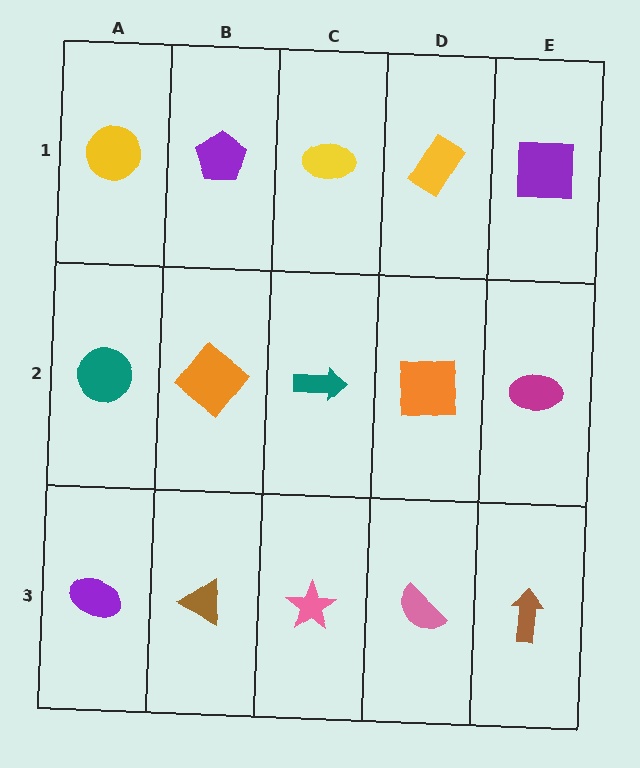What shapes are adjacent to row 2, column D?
A yellow rectangle (row 1, column D), a pink semicircle (row 3, column D), a teal arrow (row 2, column C), a magenta ellipse (row 2, column E).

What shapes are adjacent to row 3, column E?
A magenta ellipse (row 2, column E), a pink semicircle (row 3, column D).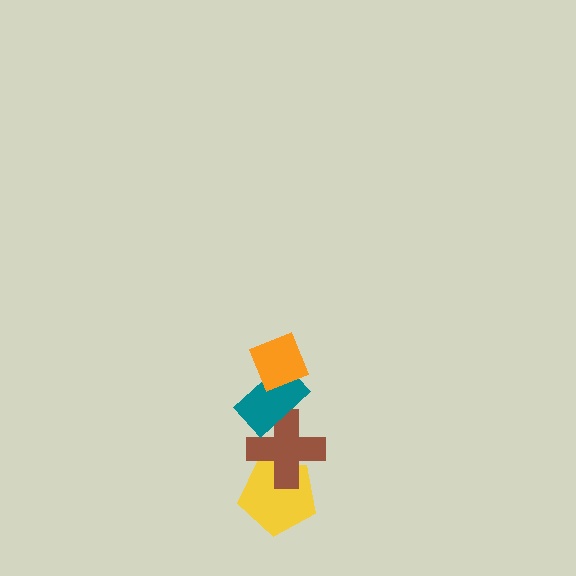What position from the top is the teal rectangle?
The teal rectangle is 2nd from the top.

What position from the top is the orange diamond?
The orange diamond is 1st from the top.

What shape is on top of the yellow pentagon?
The brown cross is on top of the yellow pentagon.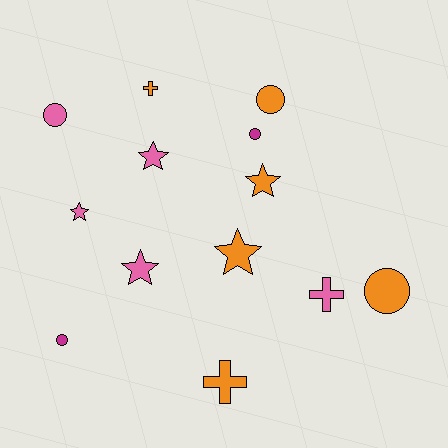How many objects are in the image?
There are 13 objects.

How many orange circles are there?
There are 2 orange circles.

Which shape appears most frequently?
Circle, with 5 objects.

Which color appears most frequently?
Orange, with 6 objects.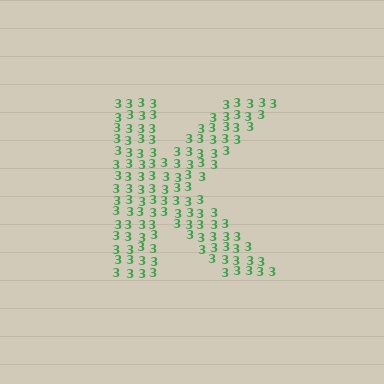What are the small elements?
The small elements are digit 3's.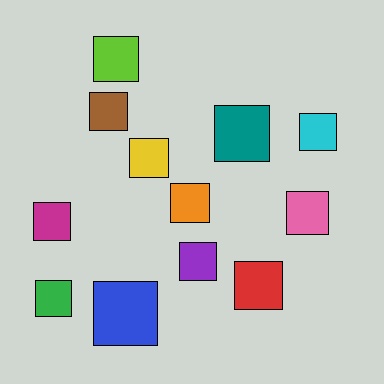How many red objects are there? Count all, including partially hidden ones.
There is 1 red object.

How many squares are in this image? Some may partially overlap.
There are 12 squares.